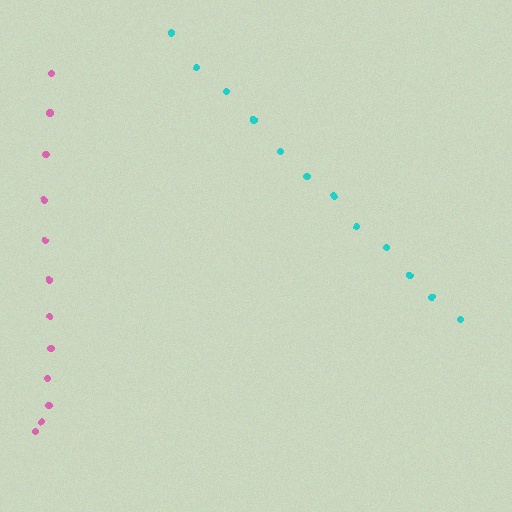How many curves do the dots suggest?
There are 2 distinct paths.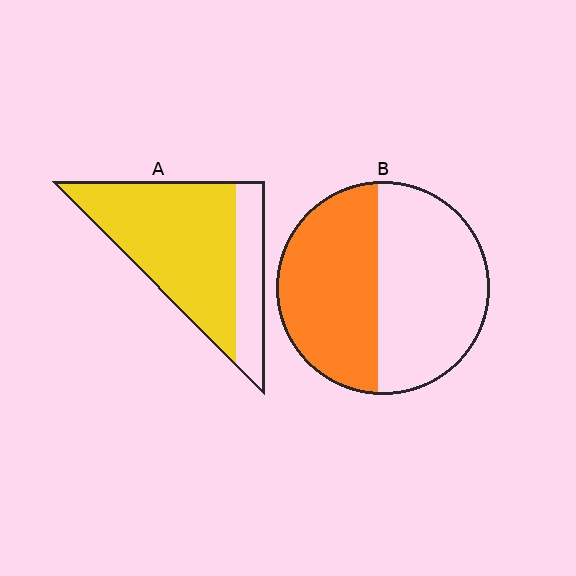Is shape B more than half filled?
Roughly half.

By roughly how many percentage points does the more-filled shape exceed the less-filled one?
By roughly 30 percentage points (A over B).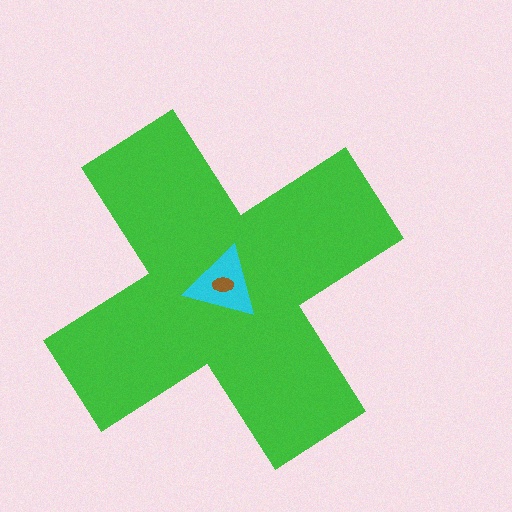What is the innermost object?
The brown ellipse.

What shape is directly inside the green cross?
The cyan triangle.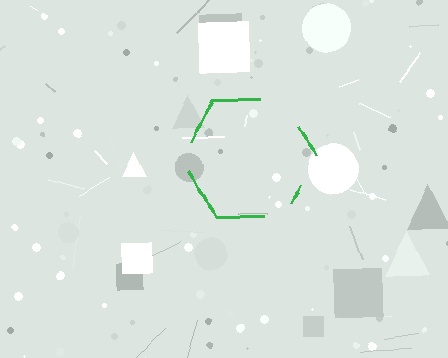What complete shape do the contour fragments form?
The contour fragments form a hexagon.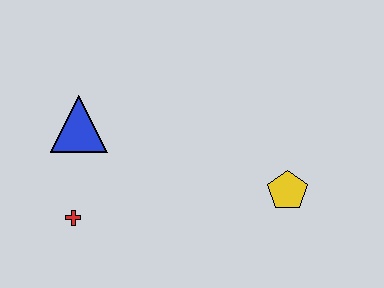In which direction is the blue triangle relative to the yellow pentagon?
The blue triangle is to the left of the yellow pentagon.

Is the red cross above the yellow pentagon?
No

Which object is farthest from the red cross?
The yellow pentagon is farthest from the red cross.